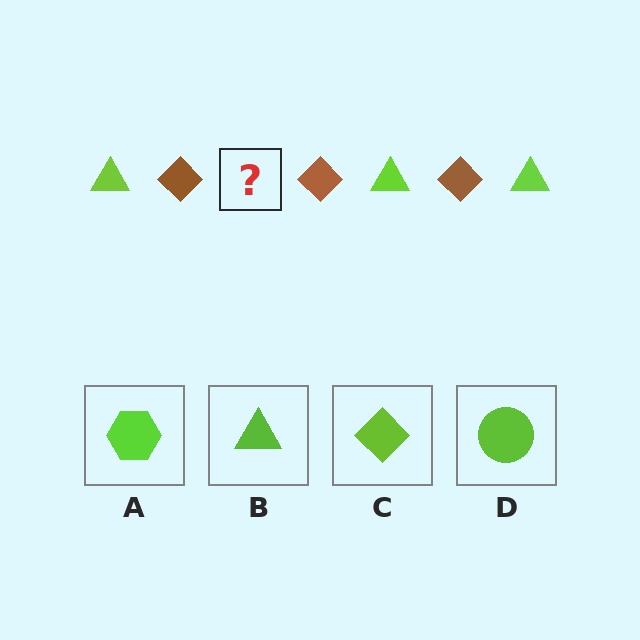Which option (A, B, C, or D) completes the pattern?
B.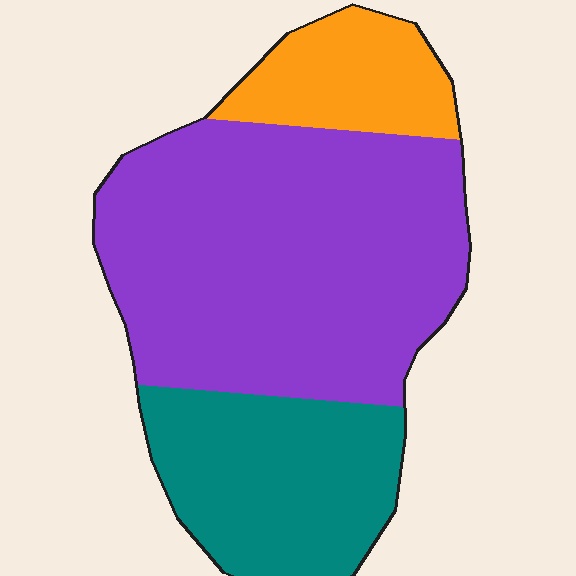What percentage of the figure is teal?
Teal takes up between a quarter and a half of the figure.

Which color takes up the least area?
Orange, at roughly 15%.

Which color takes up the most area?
Purple, at roughly 60%.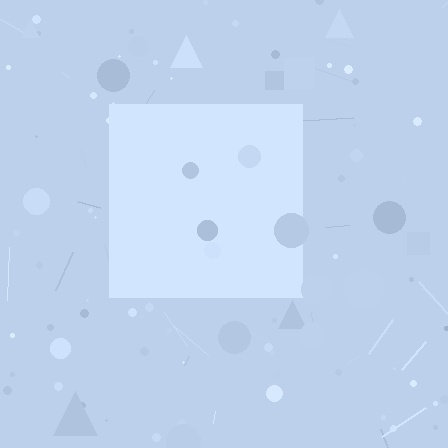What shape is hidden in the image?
A square is hidden in the image.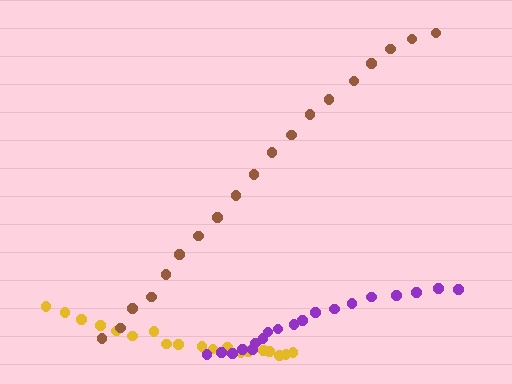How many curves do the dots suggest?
There are 3 distinct paths.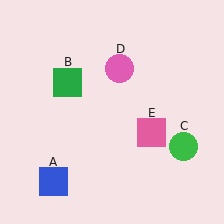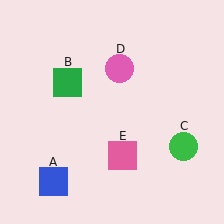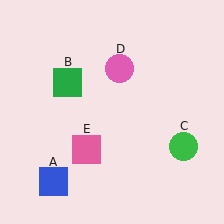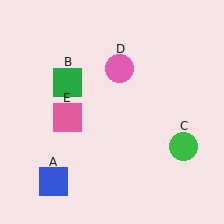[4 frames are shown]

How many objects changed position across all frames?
1 object changed position: pink square (object E).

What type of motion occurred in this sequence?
The pink square (object E) rotated clockwise around the center of the scene.